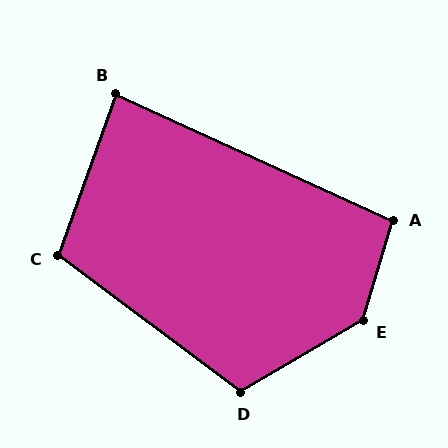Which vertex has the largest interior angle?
E, at approximately 137 degrees.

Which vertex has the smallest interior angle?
B, at approximately 85 degrees.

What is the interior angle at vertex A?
Approximately 98 degrees (obtuse).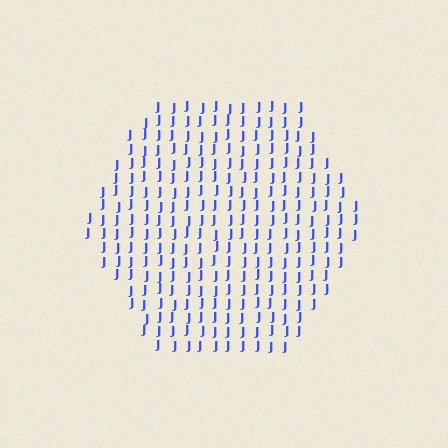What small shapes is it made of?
It is made of small letter J's.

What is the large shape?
The large shape is a hexagon.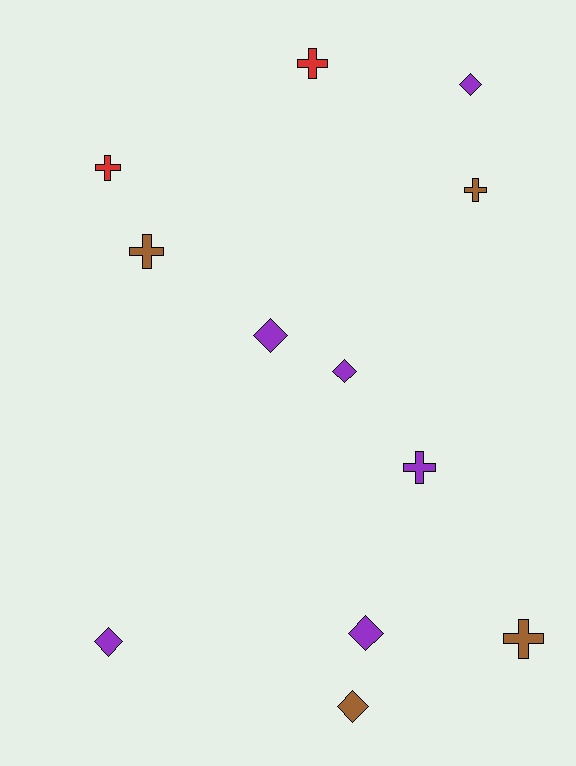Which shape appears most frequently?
Cross, with 6 objects.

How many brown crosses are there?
There are 3 brown crosses.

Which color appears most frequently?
Purple, with 6 objects.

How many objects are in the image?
There are 12 objects.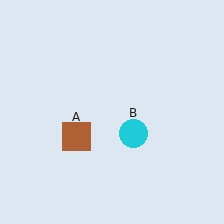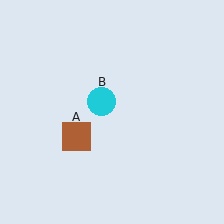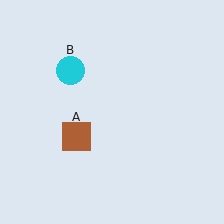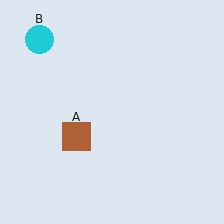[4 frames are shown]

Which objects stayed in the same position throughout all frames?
Brown square (object A) remained stationary.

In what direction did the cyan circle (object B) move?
The cyan circle (object B) moved up and to the left.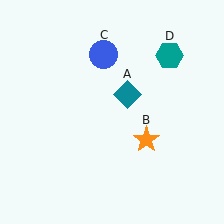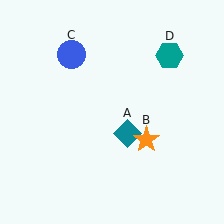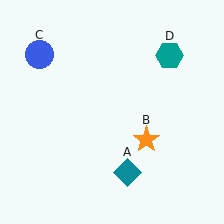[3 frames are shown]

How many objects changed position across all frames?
2 objects changed position: teal diamond (object A), blue circle (object C).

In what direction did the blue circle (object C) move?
The blue circle (object C) moved left.